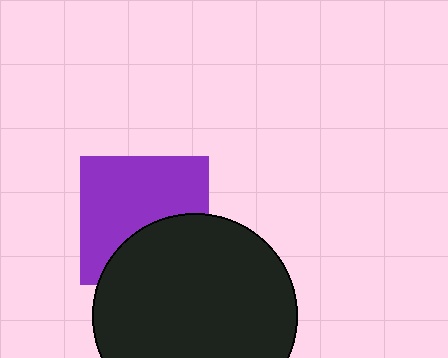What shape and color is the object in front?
The object in front is a black circle.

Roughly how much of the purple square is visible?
About half of it is visible (roughly 63%).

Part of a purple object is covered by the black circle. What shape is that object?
It is a square.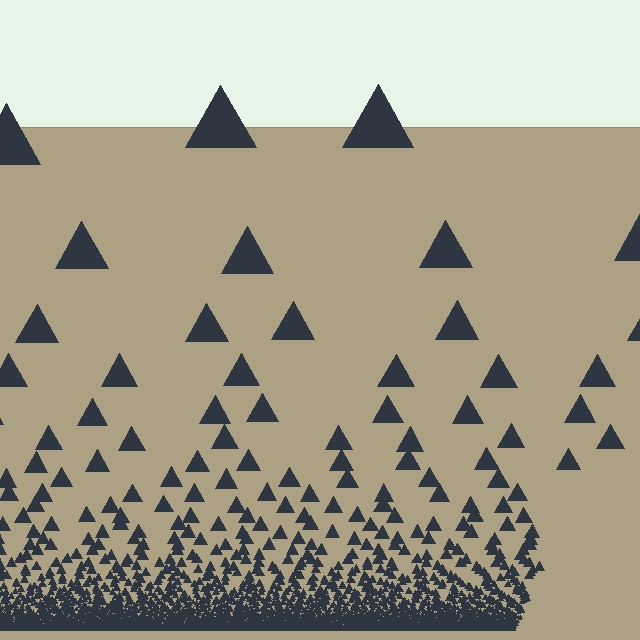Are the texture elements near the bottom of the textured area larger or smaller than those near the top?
Smaller. The gradient is inverted — elements near the bottom are smaller and denser.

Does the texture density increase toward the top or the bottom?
Density increases toward the bottom.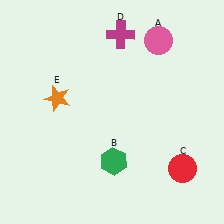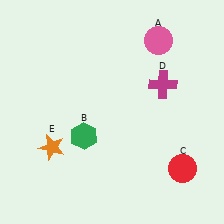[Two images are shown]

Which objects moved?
The objects that moved are: the green hexagon (B), the magenta cross (D), the orange star (E).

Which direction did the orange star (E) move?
The orange star (E) moved down.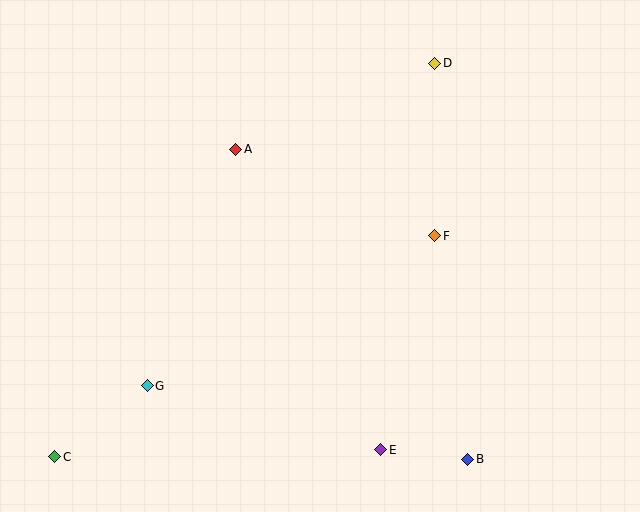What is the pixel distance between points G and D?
The distance between G and D is 432 pixels.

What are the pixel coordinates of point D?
Point D is at (435, 63).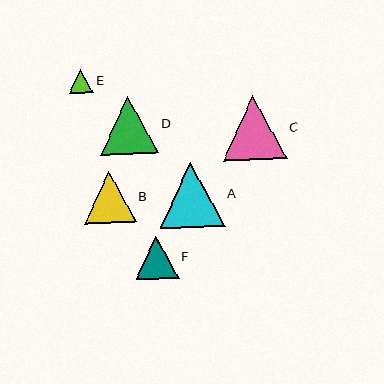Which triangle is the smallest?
Triangle E is the smallest with a size of approximately 25 pixels.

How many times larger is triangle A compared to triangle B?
Triangle A is approximately 1.3 times the size of triangle B.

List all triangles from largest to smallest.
From largest to smallest: A, C, D, B, F, E.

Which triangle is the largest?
Triangle A is the largest with a size of approximately 66 pixels.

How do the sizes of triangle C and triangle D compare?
Triangle C and triangle D are approximately the same size.